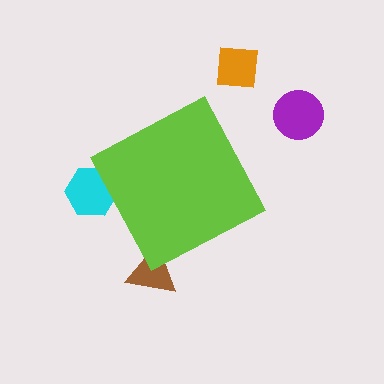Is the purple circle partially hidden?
No, the purple circle is fully visible.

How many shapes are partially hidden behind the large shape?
2 shapes are partially hidden.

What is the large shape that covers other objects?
A lime diamond.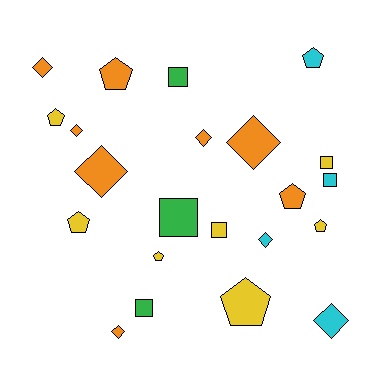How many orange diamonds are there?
There are 6 orange diamonds.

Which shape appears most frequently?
Pentagon, with 8 objects.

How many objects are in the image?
There are 22 objects.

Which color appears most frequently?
Orange, with 8 objects.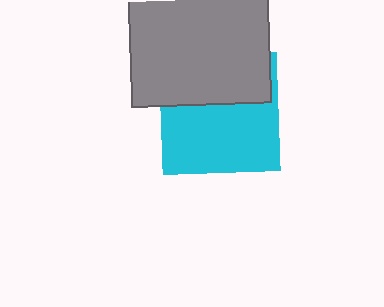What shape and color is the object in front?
The object in front is a gray square.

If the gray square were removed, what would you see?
You would see the complete cyan square.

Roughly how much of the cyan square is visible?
About half of it is visible (roughly 60%).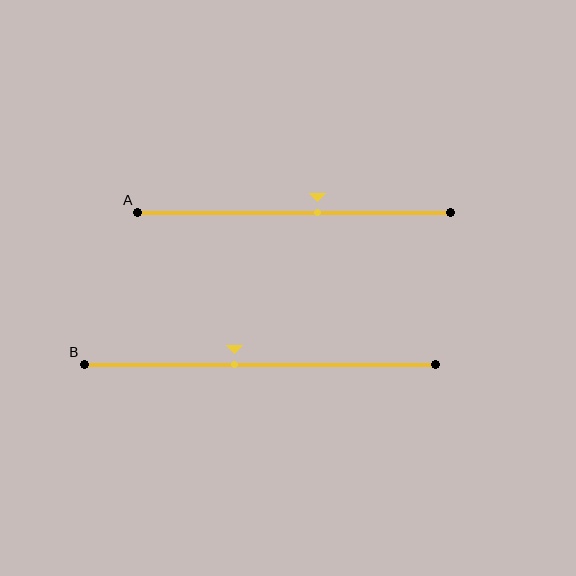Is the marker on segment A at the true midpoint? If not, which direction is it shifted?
No, the marker on segment A is shifted to the right by about 8% of the segment length.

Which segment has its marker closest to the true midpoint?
Segment B has its marker closest to the true midpoint.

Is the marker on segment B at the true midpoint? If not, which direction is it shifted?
No, the marker on segment B is shifted to the left by about 7% of the segment length.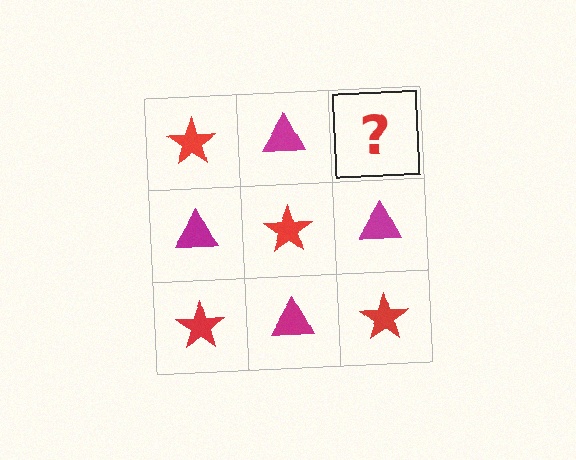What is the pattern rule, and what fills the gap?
The rule is that it alternates red star and magenta triangle in a checkerboard pattern. The gap should be filled with a red star.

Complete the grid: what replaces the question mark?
The question mark should be replaced with a red star.